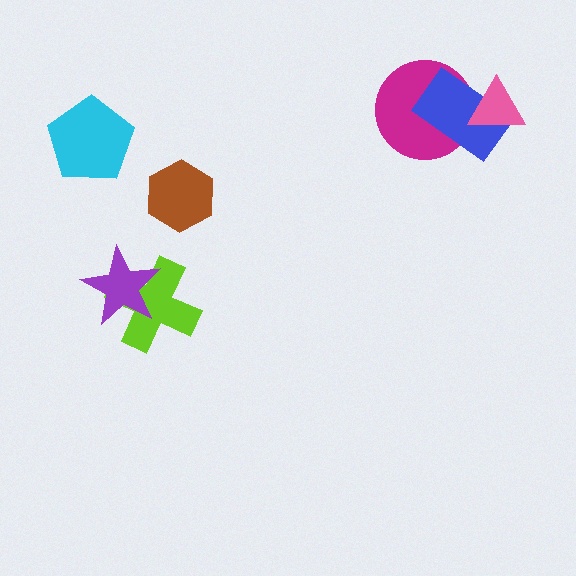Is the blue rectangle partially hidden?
Yes, it is partially covered by another shape.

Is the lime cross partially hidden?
Yes, it is partially covered by another shape.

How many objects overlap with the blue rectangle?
2 objects overlap with the blue rectangle.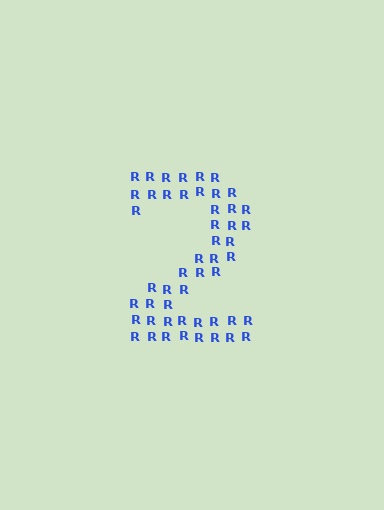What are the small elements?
The small elements are letter R's.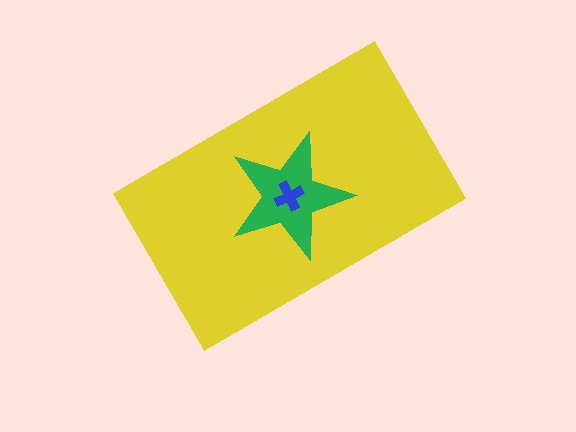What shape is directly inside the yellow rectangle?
The green star.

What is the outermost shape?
The yellow rectangle.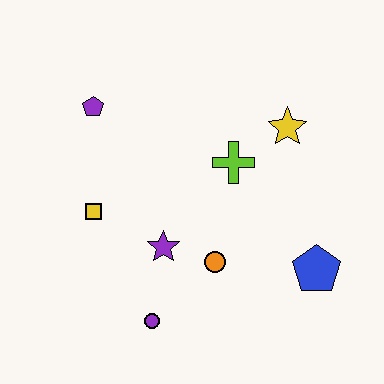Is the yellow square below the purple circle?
No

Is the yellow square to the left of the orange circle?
Yes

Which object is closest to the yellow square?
The purple star is closest to the yellow square.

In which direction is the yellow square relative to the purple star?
The yellow square is to the left of the purple star.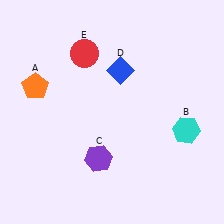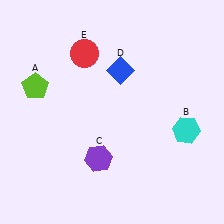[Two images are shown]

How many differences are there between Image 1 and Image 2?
There is 1 difference between the two images.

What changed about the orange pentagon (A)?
In Image 1, A is orange. In Image 2, it changed to lime.